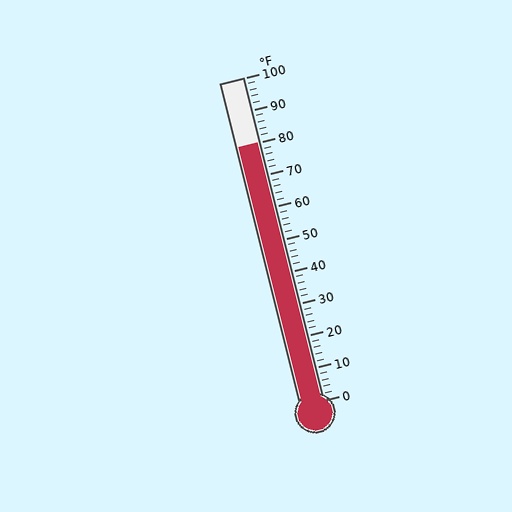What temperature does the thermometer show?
The thermometer shows approximately 80°F.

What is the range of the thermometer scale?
The thermometer scale ranges from 0°F to 100°F.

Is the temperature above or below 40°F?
The temperature is above 40°F.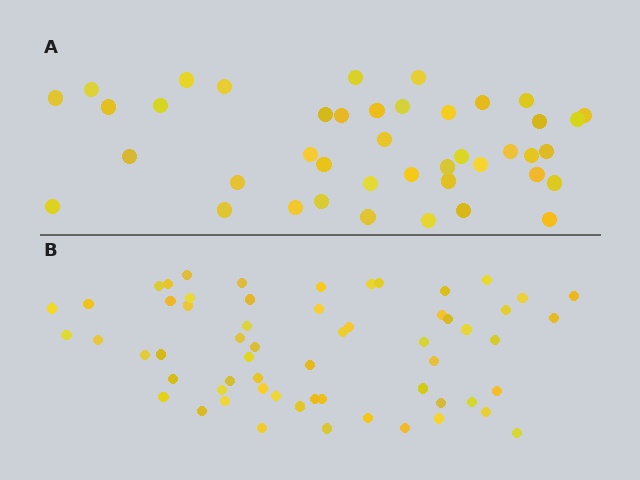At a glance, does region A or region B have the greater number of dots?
Region B (the bottom region) has more dots.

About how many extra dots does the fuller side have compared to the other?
Region B has approximately 20 more dots than region A.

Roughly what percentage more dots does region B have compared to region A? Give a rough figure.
About 45% more.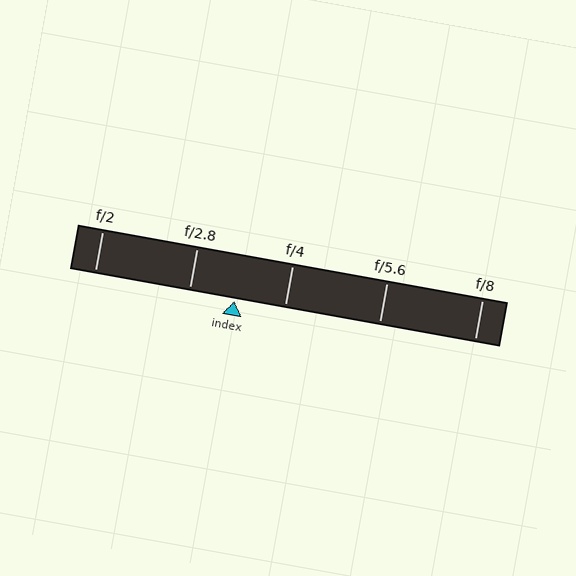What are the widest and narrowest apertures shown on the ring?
The widest aperture shown is f/2 and the narrowest is f/8.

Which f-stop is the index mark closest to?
The index mark is closest to f/2.8.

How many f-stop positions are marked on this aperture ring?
There are 5 f-stop positions marked.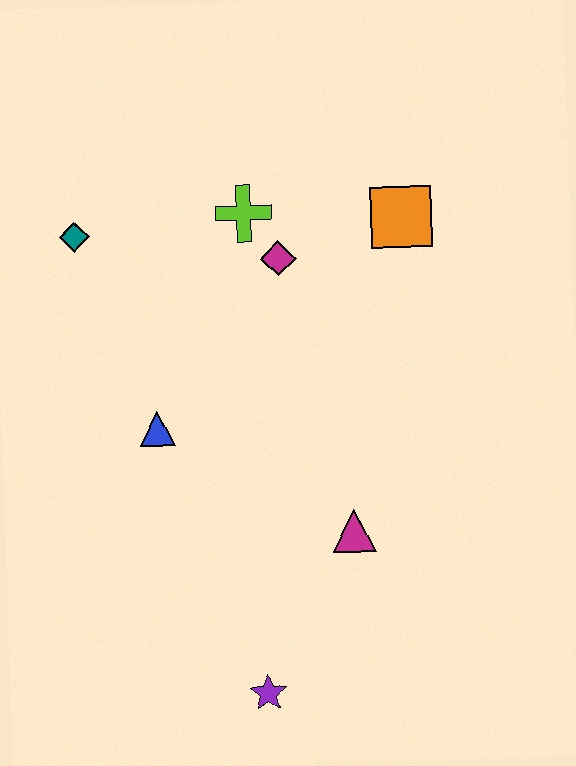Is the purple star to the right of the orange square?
No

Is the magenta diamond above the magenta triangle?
Yes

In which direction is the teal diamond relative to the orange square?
The teal diamond is to the left of the orange square.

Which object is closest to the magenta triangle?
The purple star is closest to the magenta triangle.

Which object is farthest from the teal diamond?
The purple star is farthest from the teal diamond.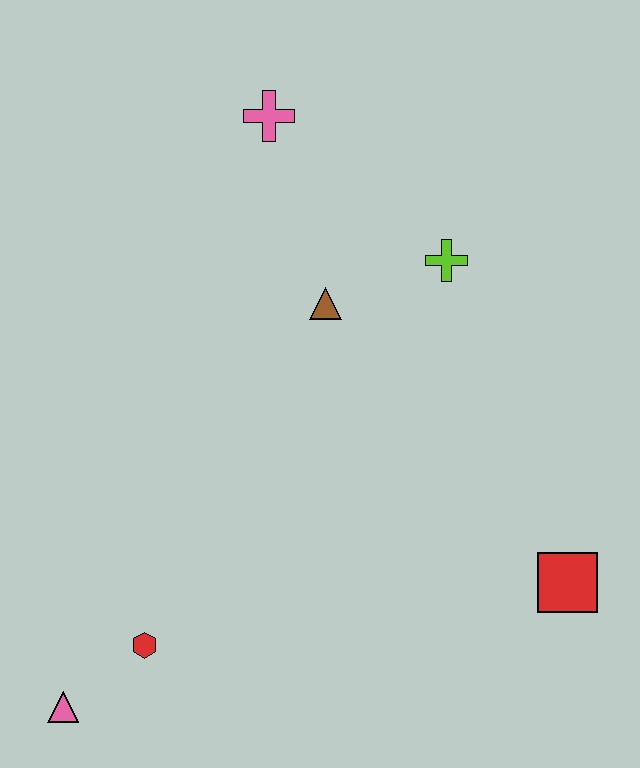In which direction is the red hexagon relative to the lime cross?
The red hexagon is below the lime cross.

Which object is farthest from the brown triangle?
The pink triangle is farthest from the brown triangle.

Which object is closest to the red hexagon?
The pink triangle is closest to the red hexagon.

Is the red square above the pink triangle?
Yes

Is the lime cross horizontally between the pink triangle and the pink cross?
No